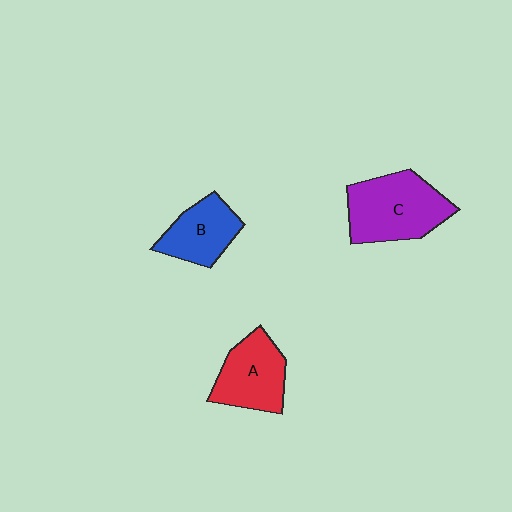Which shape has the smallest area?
Shape B (blue).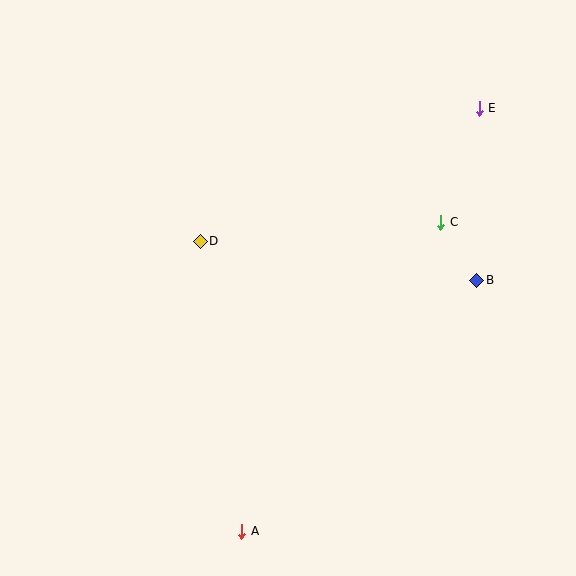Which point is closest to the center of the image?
Point D at (200, 242) is closest to the center.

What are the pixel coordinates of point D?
Point D is at (200, 242).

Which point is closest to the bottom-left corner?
Point A is closest to the bottom-left corner.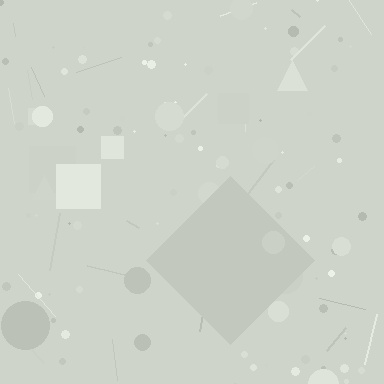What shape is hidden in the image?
A diamond is hidden in the image.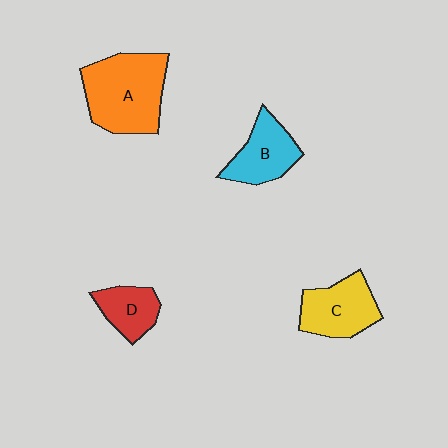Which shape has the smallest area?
Shape D (red).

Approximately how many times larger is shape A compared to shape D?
Approximately 2.2 times.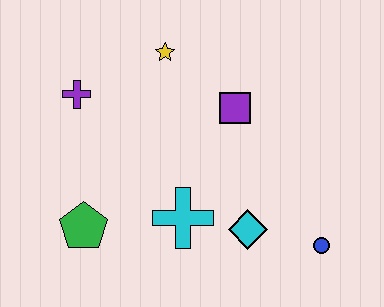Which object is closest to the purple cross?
The yellow star is closest to the purple cross.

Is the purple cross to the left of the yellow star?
Yes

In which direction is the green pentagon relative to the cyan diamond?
The green pentagon is to the left of the cyan diamond.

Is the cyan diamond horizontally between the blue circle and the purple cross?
Yes